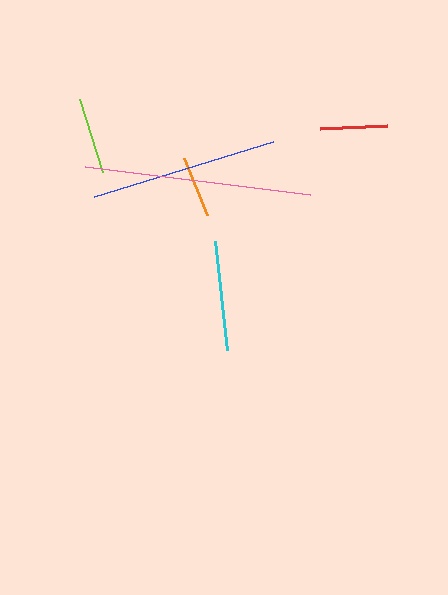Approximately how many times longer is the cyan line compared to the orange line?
The cyan line is approximately 1.8 times the length of the orange line.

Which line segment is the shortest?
The orange line is the shortest at approximately 61 pixels.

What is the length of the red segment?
The red segment is approximately 67 pixels long.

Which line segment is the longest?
The pink line is the longest at approximately 227 pixels.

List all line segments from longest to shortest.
From longest to shortest: pink, blue, cyan, lime, red, orange.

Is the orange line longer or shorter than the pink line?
The pink line is longer than the orange line.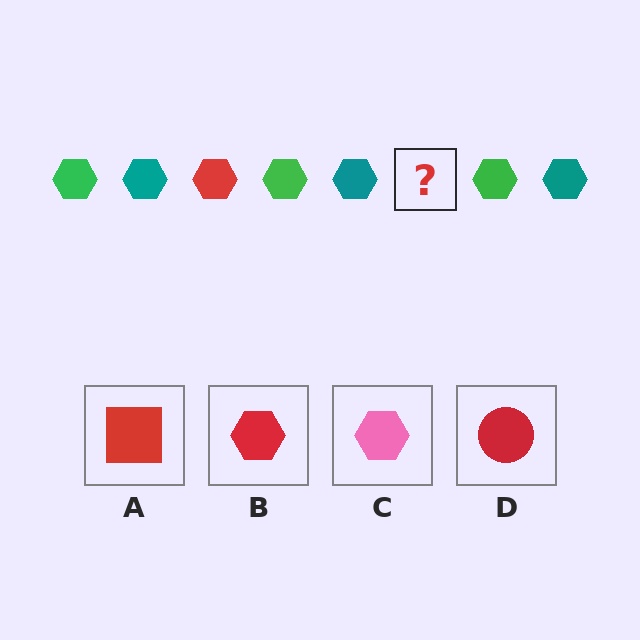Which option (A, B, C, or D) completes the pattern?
B.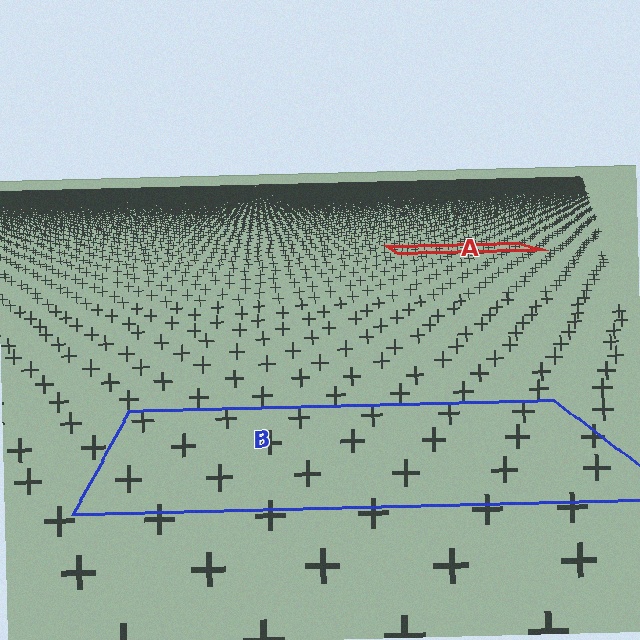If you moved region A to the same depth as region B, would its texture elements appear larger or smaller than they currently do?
They would appear larger. At a closer depth, the same texture elements are projected at a bigger on-screen size.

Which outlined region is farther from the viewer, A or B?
Region A is farther from the viewer — the texture elements inside it appear smaller and more densely packed.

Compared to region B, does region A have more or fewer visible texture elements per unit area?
Region A has more texture elements per unit area — they are packed more densely because it is farther away.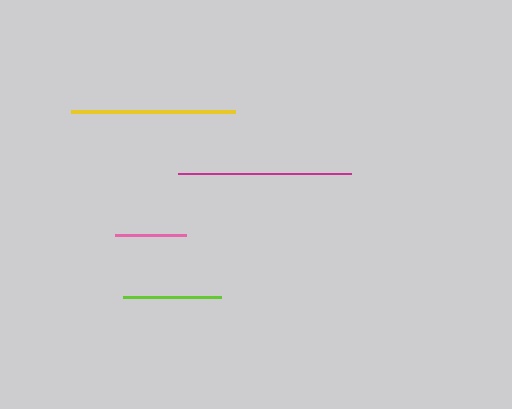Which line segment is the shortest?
The pink line is the shortest at approximately 71 pixels.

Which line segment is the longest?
The magenta line is the longest at approximately 173 pixels.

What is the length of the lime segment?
The lime segment is approximately 98 pixels long.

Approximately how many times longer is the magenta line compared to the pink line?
The magenta line is approximately 2.5 times the length of the pink line.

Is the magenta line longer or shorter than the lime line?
The magenta line is longer than the lime line.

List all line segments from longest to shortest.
From longest to shortest: magenta, yellow, lime, pink.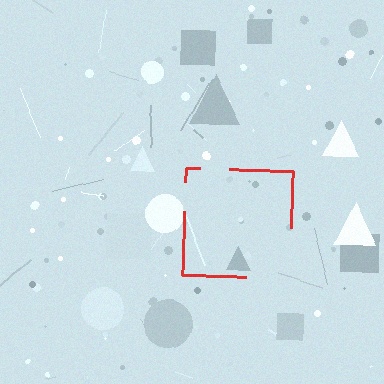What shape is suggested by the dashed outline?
The dashed outline suggests a square.